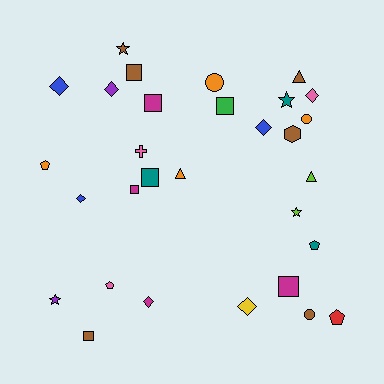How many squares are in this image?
There are 7 squares.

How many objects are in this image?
There are 30 objects.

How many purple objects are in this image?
There are 2 purple objects.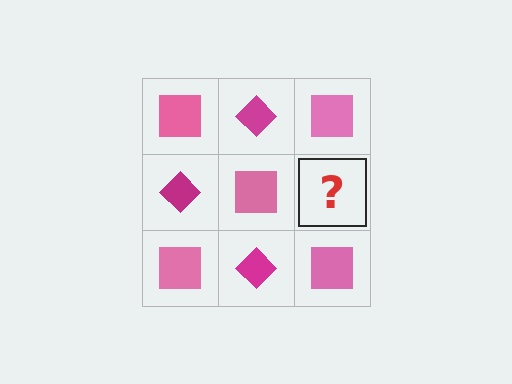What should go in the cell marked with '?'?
The missing cell should contain a magenta diamond.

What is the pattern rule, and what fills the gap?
The rule is that it alternates pink square and magenta diamond in a checkerboard pattern. The gap should be filled with a magenta diamond.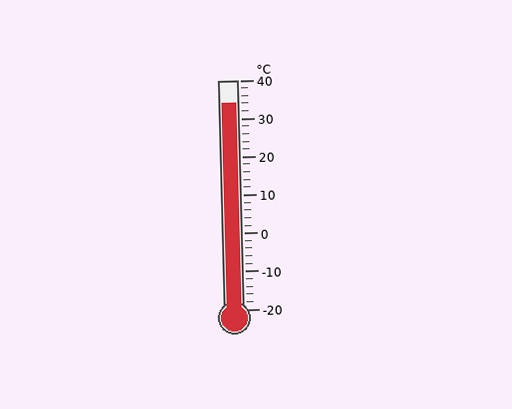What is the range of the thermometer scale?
The thermometer scale ranges from -20°C to 40°C.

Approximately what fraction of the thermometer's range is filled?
The thermometer is filled to approximately 90% of its range.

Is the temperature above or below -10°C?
The temperature is above -10°C.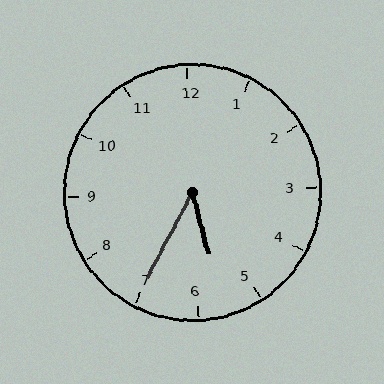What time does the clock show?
5:35.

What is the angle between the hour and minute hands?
Approximately 42 degrees.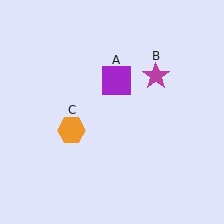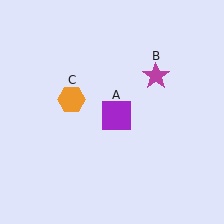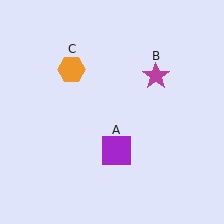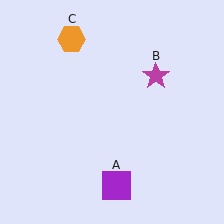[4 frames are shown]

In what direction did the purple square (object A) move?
The purple square (object A) moved down.